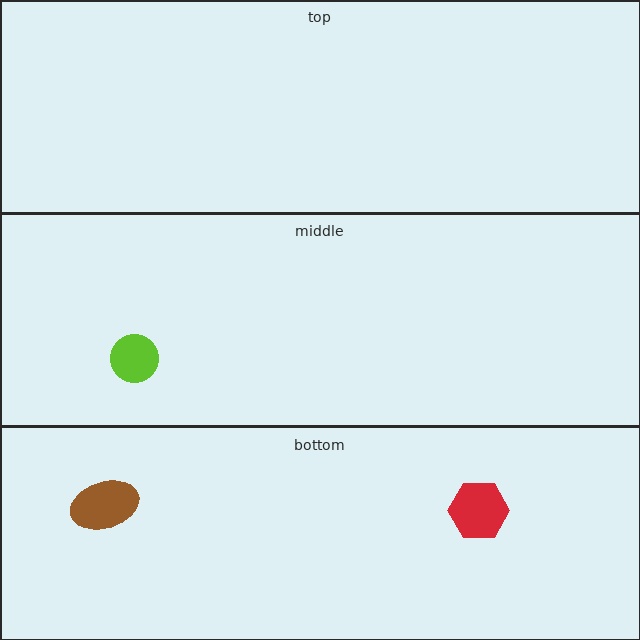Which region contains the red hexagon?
The bottom region.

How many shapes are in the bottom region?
2.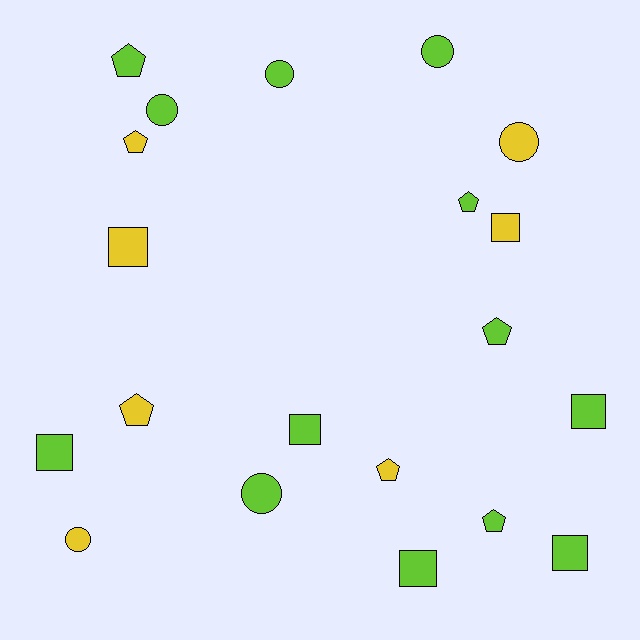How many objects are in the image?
There are 20 objects.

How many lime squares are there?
There are 5 lime squares.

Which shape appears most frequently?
Square, with 7 objects.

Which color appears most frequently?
Lime, with 13 objects.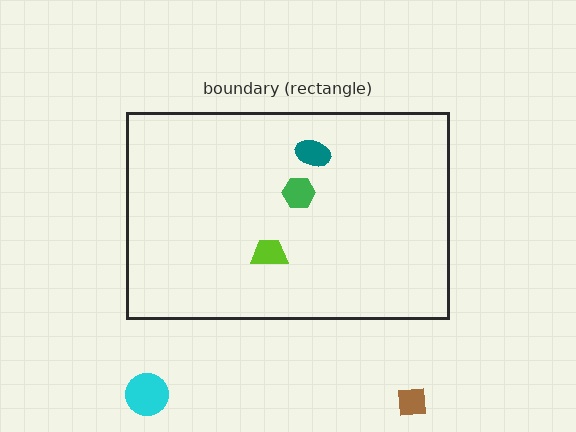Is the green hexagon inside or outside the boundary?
Inside.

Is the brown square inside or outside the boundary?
Outside.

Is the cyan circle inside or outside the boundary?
Outside.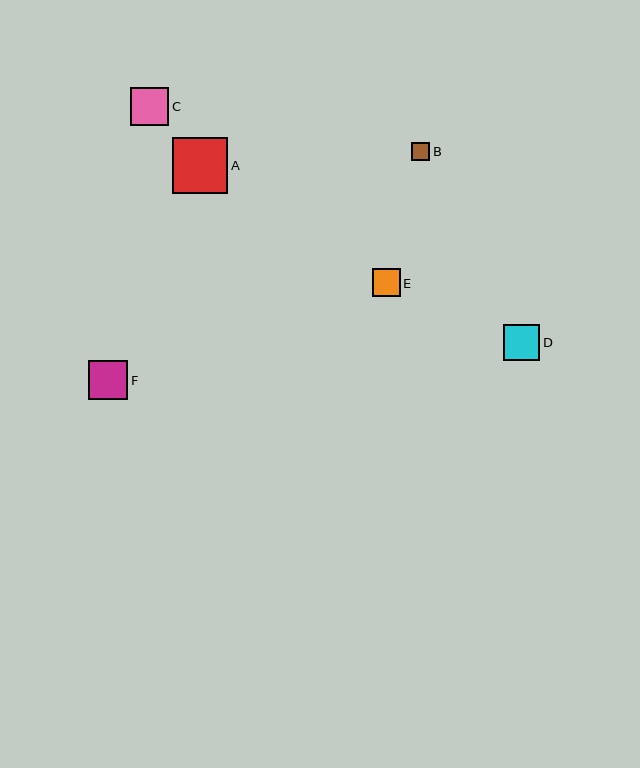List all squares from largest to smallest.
From largest to smallest: A, F, C, D, E, B.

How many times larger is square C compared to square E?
Square C is approximately 1.4 times the size of square E.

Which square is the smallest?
Square B is the smallest with a size of approximately 18 pixels.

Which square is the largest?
Square A is the largest with a size of approximately 55 pixels.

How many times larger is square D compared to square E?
Square D is approximately 1.3 times the size of square E.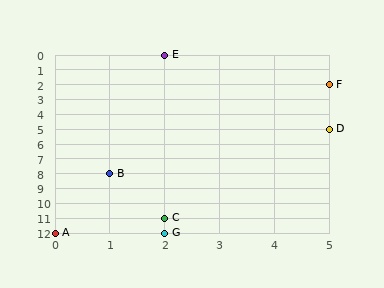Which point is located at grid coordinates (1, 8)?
Point B is at (1, 8).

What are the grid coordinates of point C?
Point C is at grid coordinates (2, 11).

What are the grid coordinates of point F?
Point F is at grid coordinates (5, 2).